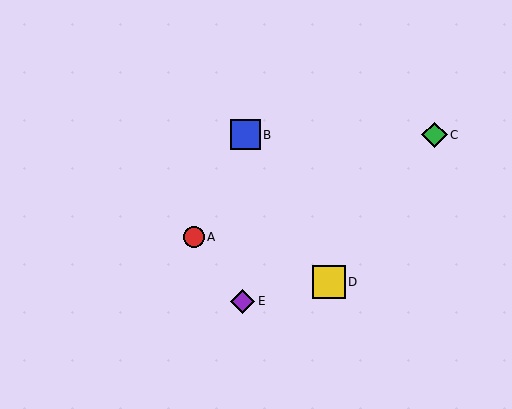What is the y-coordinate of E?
Object E is at y≈301.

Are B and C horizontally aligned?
Yes, both are at y≈135.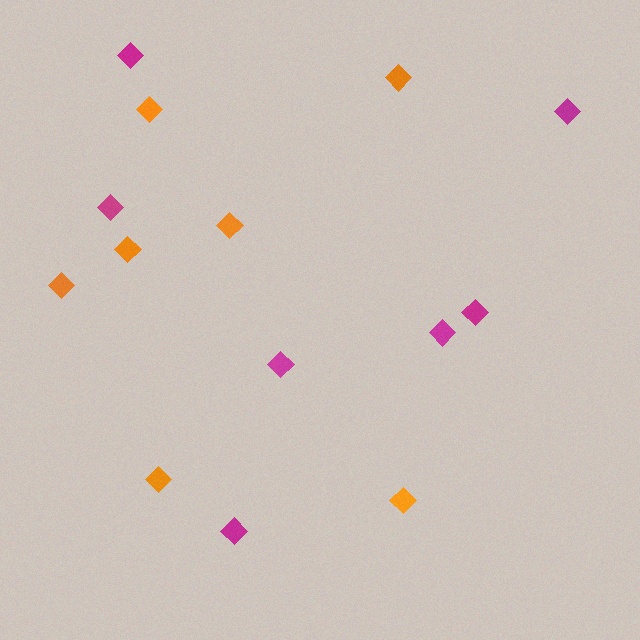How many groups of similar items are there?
There are 2 groups: one group of magenta diamonds (7) and one group of orange diamonds (7).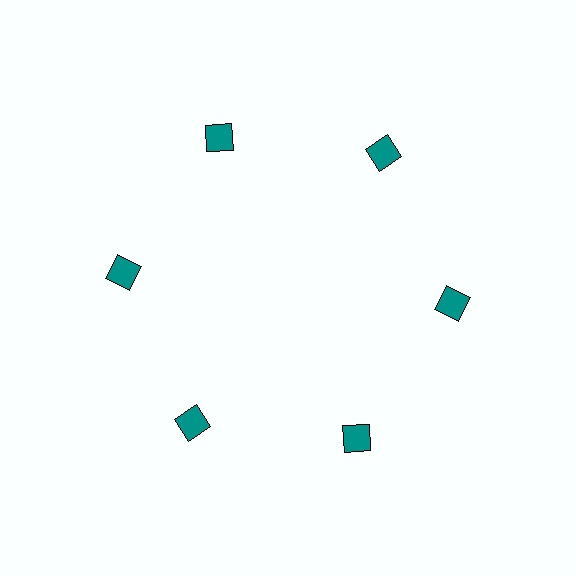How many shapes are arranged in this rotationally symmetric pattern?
There are 6 shapes, arranged in 6 groups of 1.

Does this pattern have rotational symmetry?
Yes, this pattern has 6-fold rotational symmetry. It looks the same after rotating 60 degrees around the center.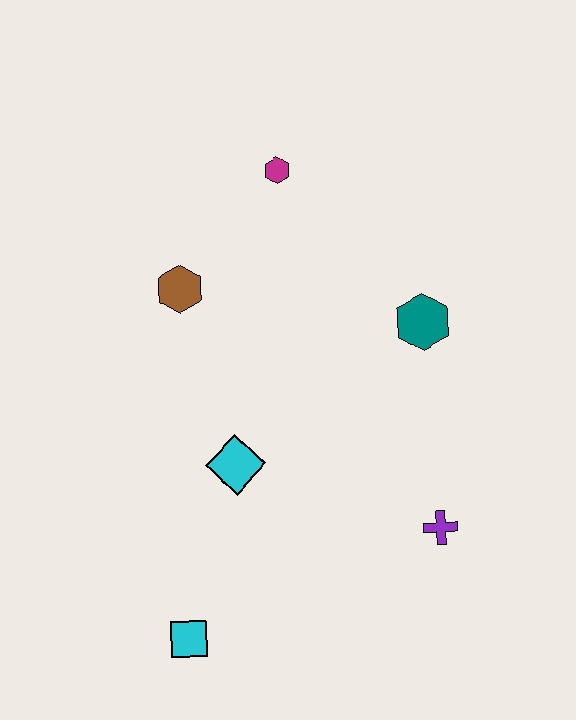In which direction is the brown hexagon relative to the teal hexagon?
The brown hexagon is to the left of the teal hexagon.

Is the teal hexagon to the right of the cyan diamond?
Yes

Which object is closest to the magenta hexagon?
The brown hexagon is closest to the magenta hexagon.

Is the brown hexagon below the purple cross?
No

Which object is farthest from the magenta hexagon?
The cyan square is farthest from the magenta hexagon.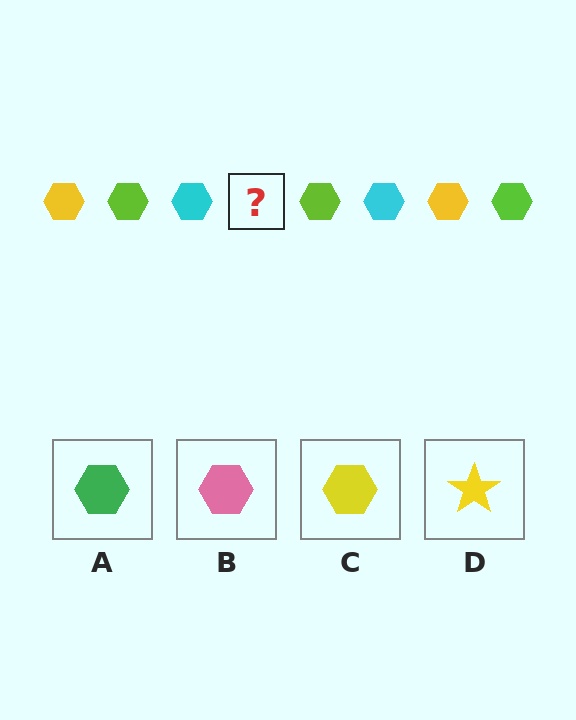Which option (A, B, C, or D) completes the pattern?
C.